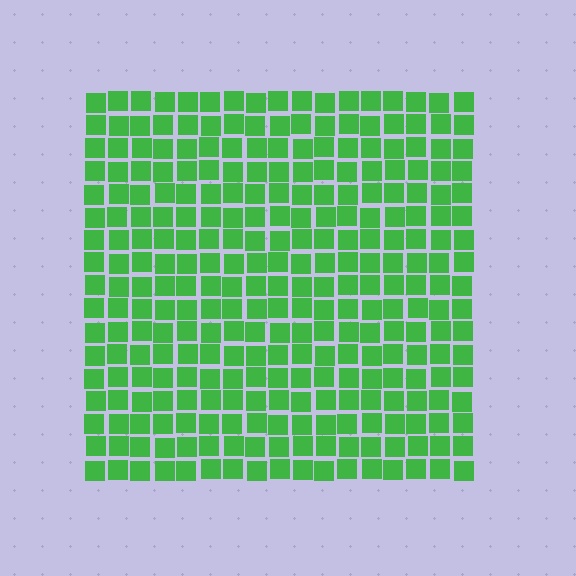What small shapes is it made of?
It is made of small squares.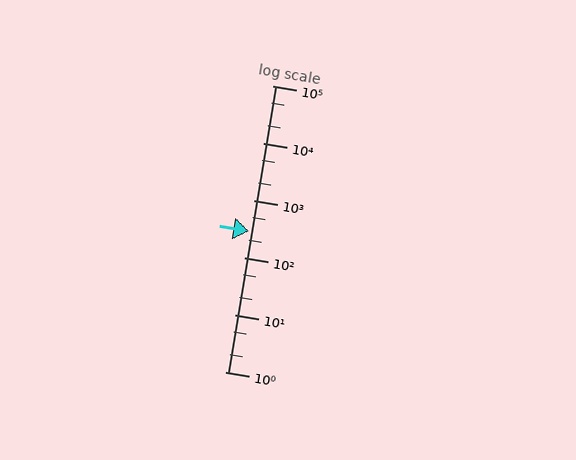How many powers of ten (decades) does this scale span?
The scale spans 5 decades, from 1 to 100000.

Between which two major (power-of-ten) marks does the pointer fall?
The pointer is between 100 and 1000.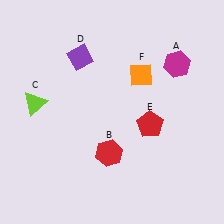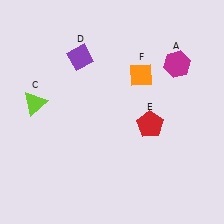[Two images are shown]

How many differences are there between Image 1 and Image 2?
There is 1 difference between the two images.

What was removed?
The red hexagon (B) was removed in Image 2.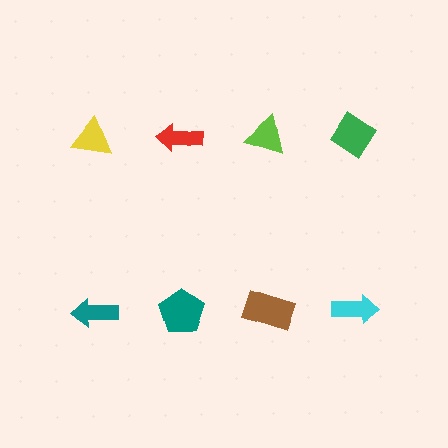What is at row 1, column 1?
A yellow triangle.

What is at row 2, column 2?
A teal pentagon.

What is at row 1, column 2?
A red arrow.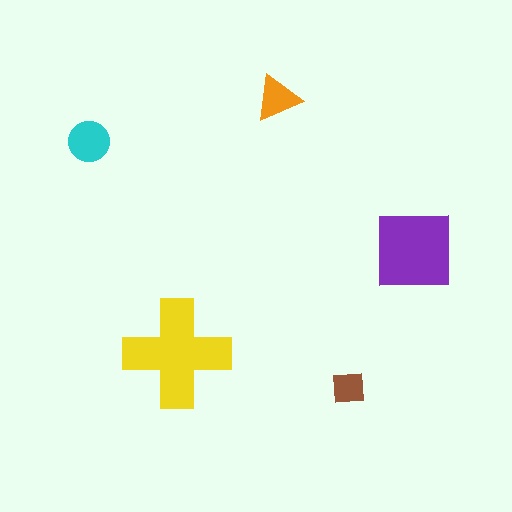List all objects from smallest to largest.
The brown square, the orange triangle, the cyan circle, the purple square, the yellow cross.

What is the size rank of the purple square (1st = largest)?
2nd.